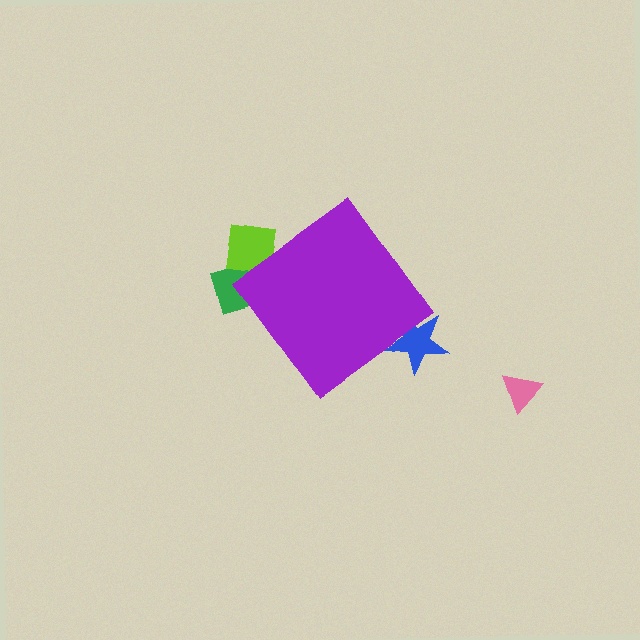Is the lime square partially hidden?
Yes, the lime square is partially hidden behind the purple diamond.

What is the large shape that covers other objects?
A purple diamond.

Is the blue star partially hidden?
Yes, the blue star is partially hidden behind the purple diamond.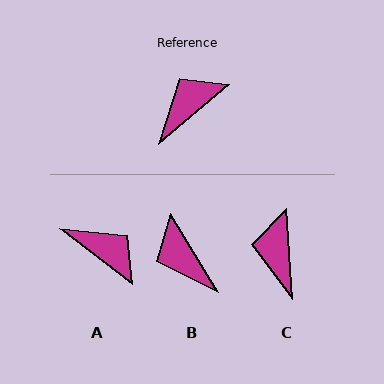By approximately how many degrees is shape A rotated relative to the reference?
Approximately 78 degrees clockwise.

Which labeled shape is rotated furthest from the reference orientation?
B, about 81 degrees away.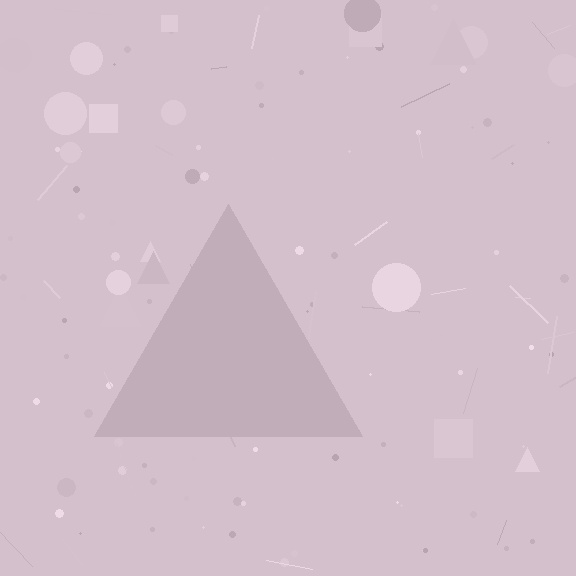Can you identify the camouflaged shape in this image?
The camouflaged shape is a triangle.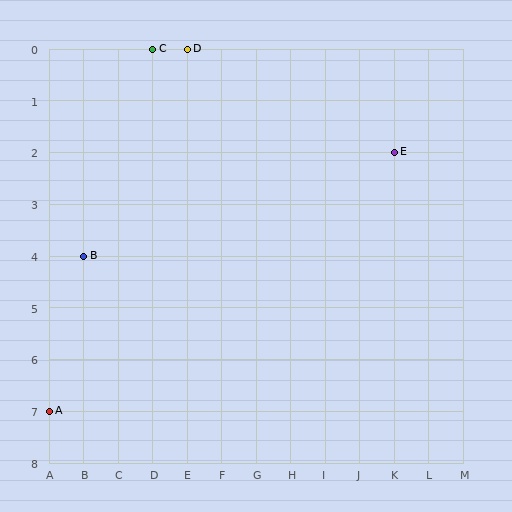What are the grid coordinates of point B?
Point B is at grid coordinates (B, 4).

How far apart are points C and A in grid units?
Points C and A are 3 columns and 7 rows apart (about 7.6 grid units diagonally).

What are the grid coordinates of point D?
Point D is at grid coordinates (E, 0).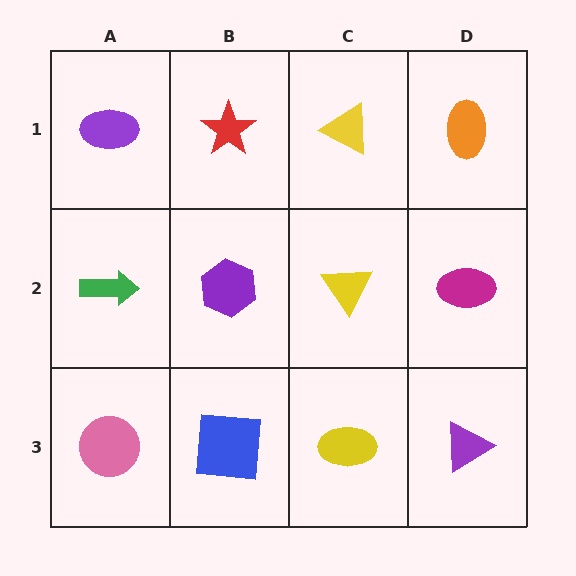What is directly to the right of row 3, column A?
A blue square.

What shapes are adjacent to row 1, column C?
A yellow triangle (row 2, column C), a red star (row 1, column B), an orange ellipse (row 1, column D).